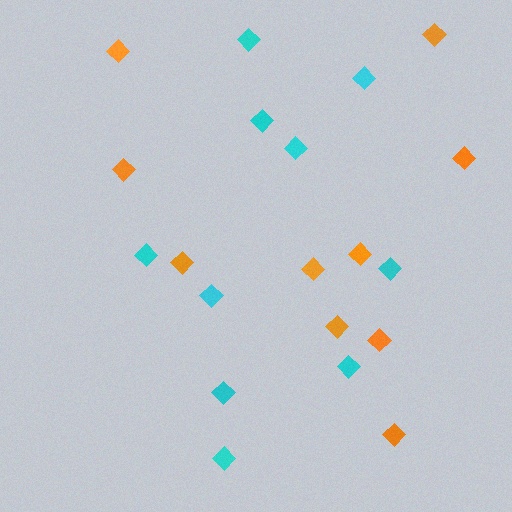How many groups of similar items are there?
There are 2 groups: one group of orange diamonds (10) and one group of cyan diamonds (10).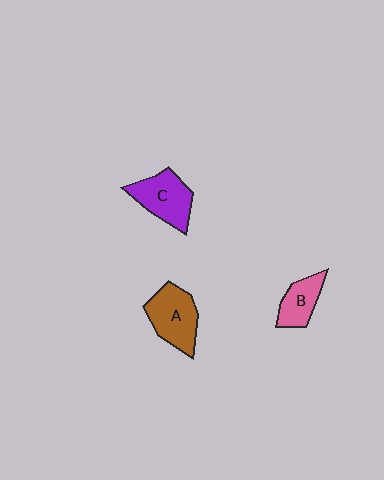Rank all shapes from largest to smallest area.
From largest to smallest: A (brown), C (purple), B (pink).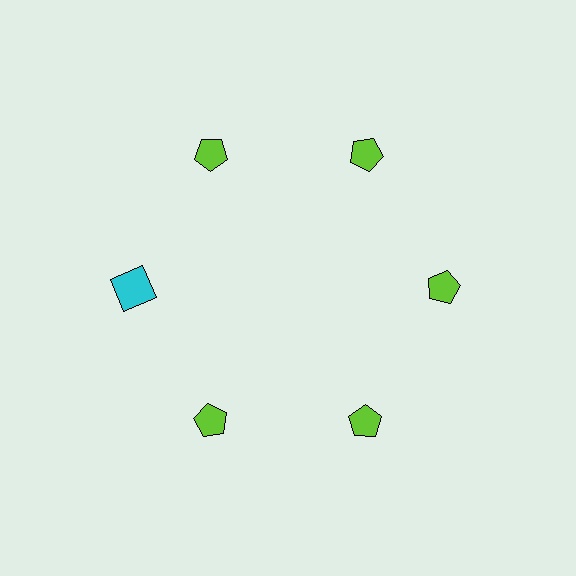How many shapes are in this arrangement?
There are 6 shapes arranged in a ring pattern.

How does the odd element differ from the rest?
It differs in both color (cyan instead of lime) and shape (square instead of pentagon).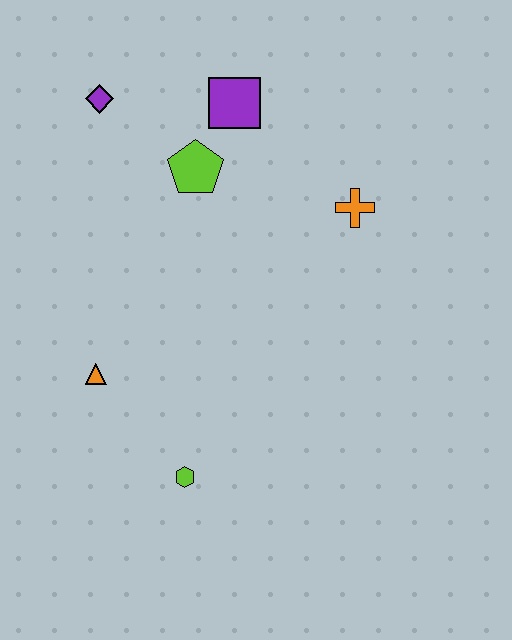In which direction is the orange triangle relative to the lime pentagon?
The orange triangle is below the lime pentagon.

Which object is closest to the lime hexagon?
The orange triangle is closest to the lime hexagon.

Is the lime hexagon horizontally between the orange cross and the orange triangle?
Yes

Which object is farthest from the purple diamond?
The lime hexagon is farthest from the purple diamond.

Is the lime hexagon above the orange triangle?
No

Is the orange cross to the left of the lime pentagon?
No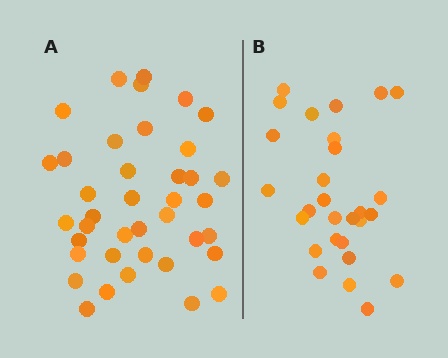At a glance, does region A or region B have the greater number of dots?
Region A (the left region) has more dots.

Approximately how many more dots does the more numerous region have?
Region A has roughly 12 or so more dots than region B.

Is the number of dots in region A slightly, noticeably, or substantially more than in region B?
Region A has noticeably more, but not dramatically so. The ratio is roughly 1.4 to 1.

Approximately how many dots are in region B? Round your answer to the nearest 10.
About 30 dots. (The exact count is 28, which rounds to 30.)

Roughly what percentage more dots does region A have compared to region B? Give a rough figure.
About 40% more.